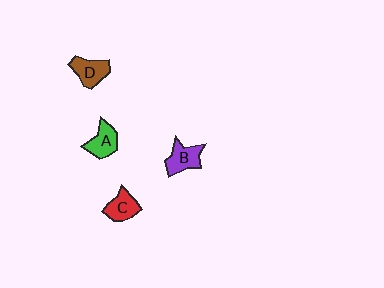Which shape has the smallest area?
Shape C (red).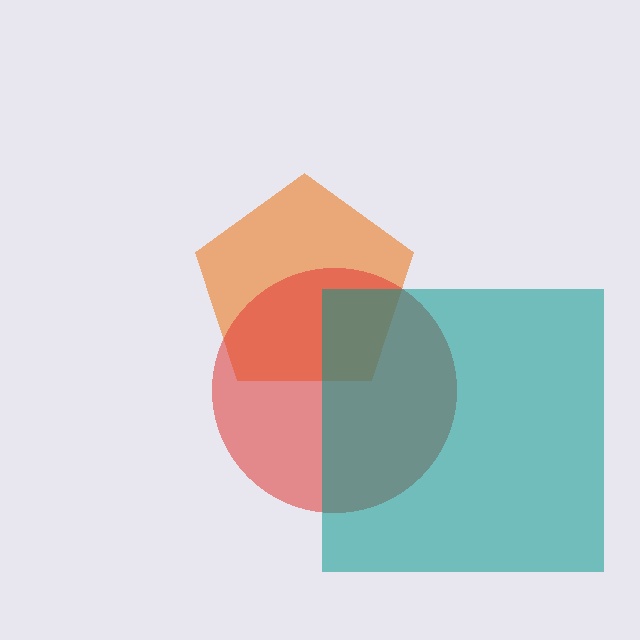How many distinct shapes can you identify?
There are 3 distinct shapes: an orange pentagon, a red circle, a teal square.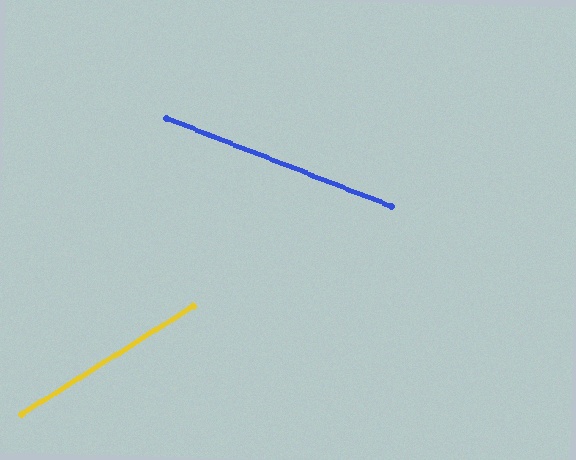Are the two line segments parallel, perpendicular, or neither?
Neither parallel nor perpendicular — they differ by about 53°.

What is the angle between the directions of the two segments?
Approximately 53 degrees.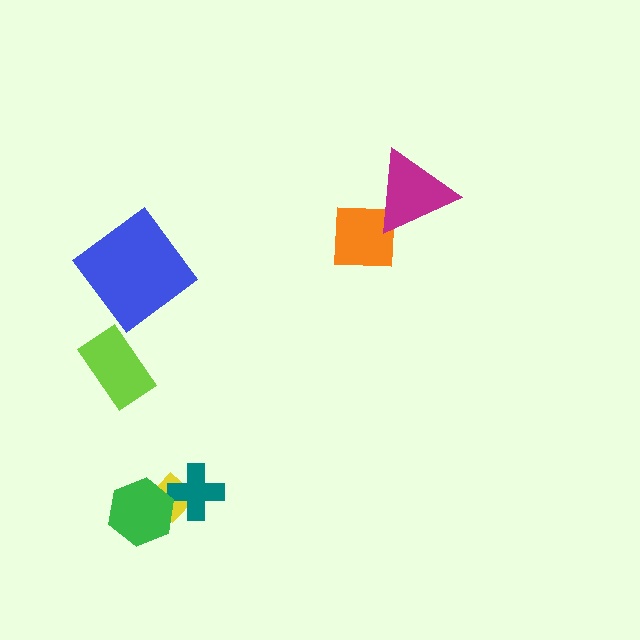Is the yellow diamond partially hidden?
Yes, it is partially covered by another shape.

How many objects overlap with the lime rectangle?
0 objects overlap with the lime rectangle.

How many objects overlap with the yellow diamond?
2 objects overlap with the yellow diamond.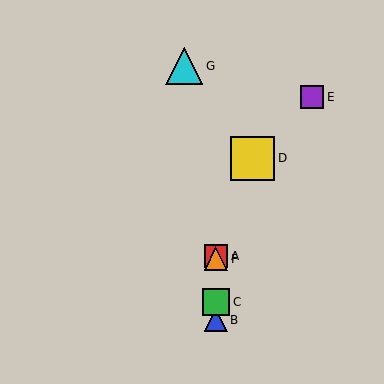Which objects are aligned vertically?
Objects A, B, C, F are aligned vertically.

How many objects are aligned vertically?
4 objects (A, B, C, F) are aligned vertically.